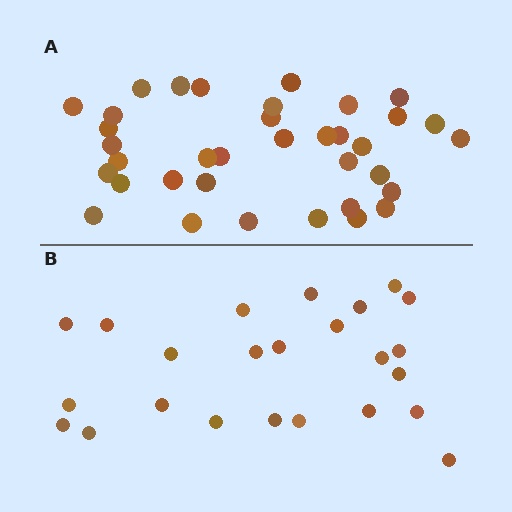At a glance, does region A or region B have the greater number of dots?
Region A (the top region) has more dots.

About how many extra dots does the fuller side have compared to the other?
Region A has roughly 12 or so more dots than region B.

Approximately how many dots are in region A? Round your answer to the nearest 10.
About 40 dots. (The exact count is 36, which rounds to 40.)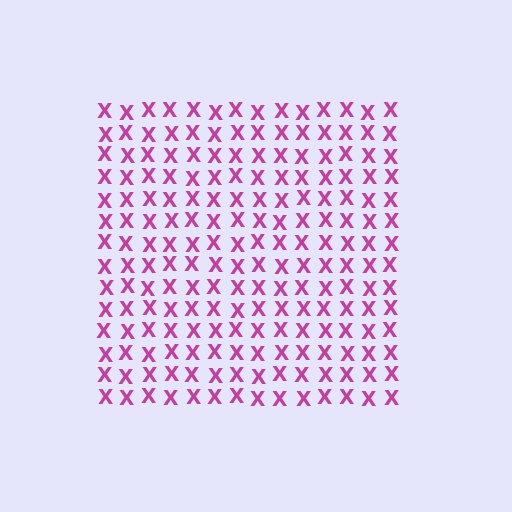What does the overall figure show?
The overall figure shows a square.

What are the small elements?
The small elements are letter X's.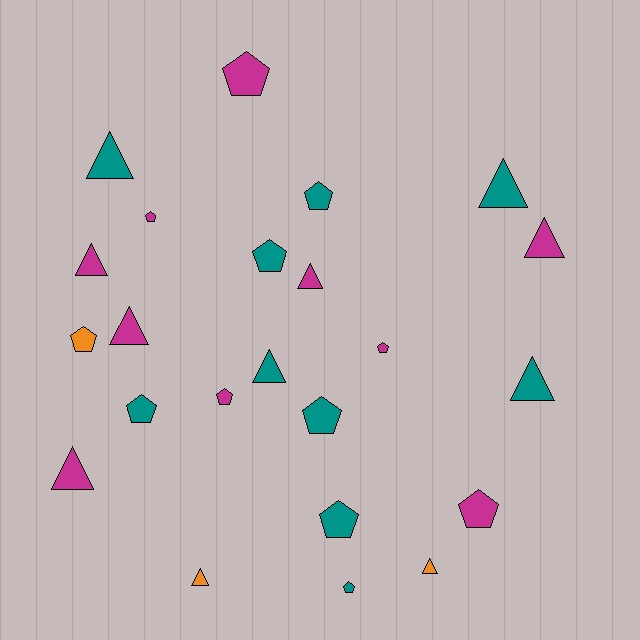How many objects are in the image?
There are 23 objects.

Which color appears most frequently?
Teal, with 10 objects.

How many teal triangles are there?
There are 4 teal triangles.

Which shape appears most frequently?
Pentagon, with 12 objects.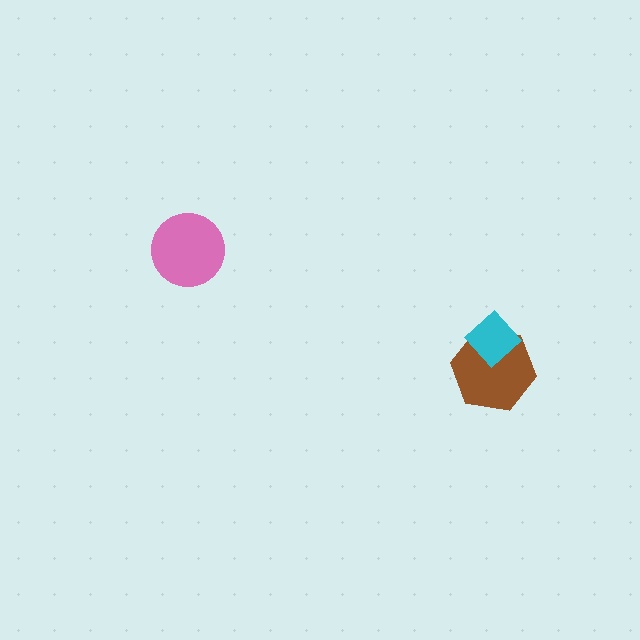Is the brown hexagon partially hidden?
Yes, it is partially covered by another shape.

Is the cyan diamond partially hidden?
No, no other shape covers it.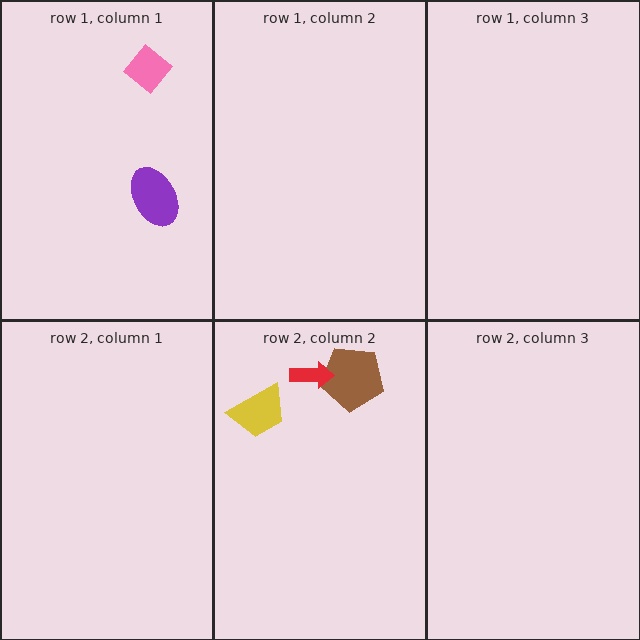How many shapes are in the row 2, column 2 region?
3.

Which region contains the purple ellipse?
The row 1, column 1 region.